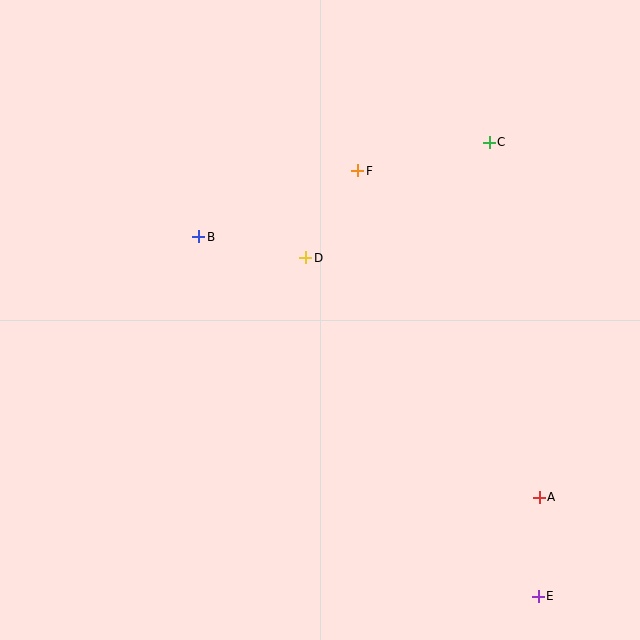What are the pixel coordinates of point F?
Point F is at (358, 171).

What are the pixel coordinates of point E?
Point E is at (538, 596).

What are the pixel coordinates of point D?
Point D is at (306, 258).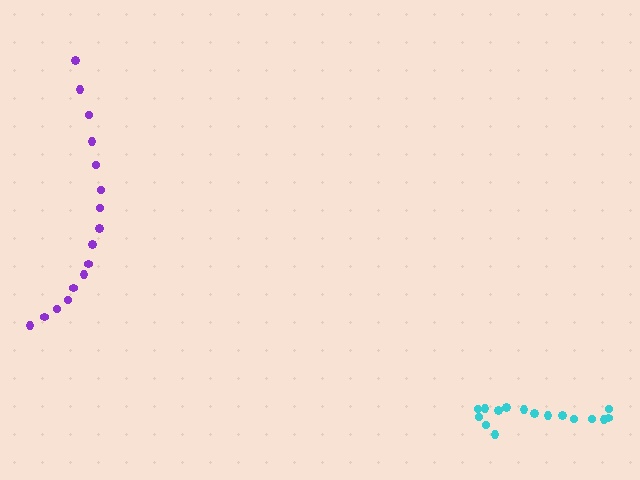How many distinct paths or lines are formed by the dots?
There are 2 distinct paths.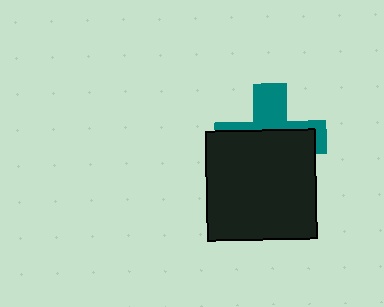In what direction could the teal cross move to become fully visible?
The teal cross could move up. That would shift it out from behind the black square entirely.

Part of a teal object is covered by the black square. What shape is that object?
It is a cross.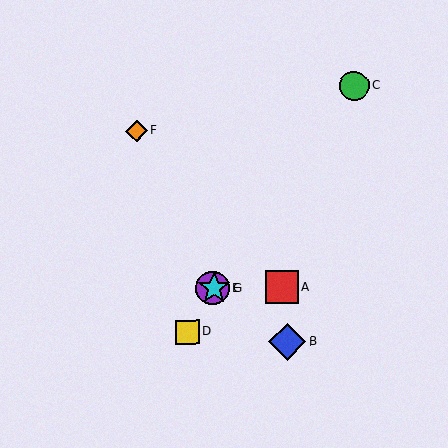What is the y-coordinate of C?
Object C is at y≈86.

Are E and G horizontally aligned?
Yes, both are at y≈288.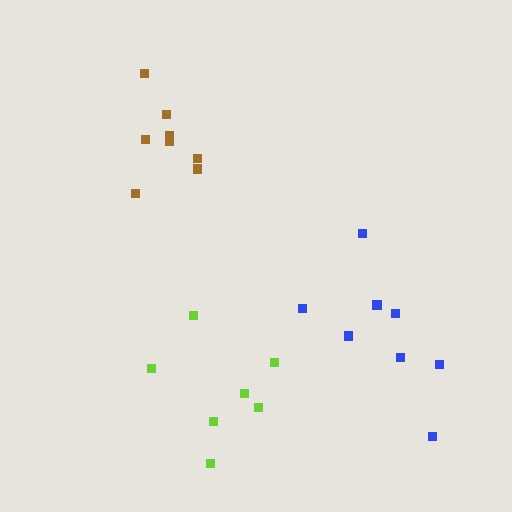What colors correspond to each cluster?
The clusters are colored: brown, lime, blue.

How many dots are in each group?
Group 1: 8 dots, Group 2: 7 dots, Group 3: 8 dots (23 total).